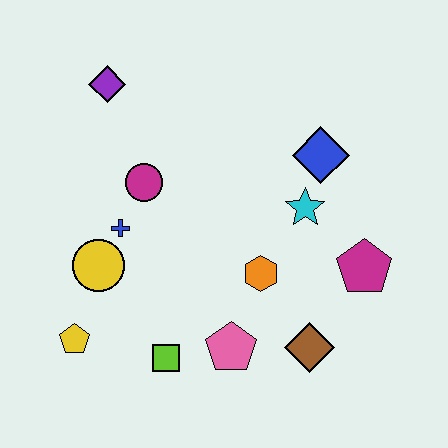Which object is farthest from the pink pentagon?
The purple diamond is farthest from the pink pentagon.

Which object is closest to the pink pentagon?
The lime square is closest to the pink pentagon.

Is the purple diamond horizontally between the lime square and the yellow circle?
Yes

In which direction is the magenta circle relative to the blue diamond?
The magenta circle is to the left of the blue diamond.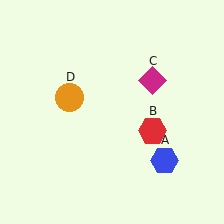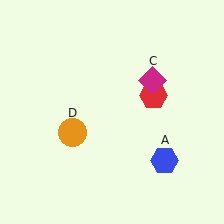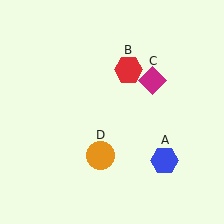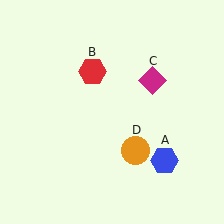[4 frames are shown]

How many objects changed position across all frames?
2 objects changed position: red hexagon (object B), orange circle (object D).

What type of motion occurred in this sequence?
The red hexagon (object B), orange circle (object D) rotated counterclockwise around the center of the scene.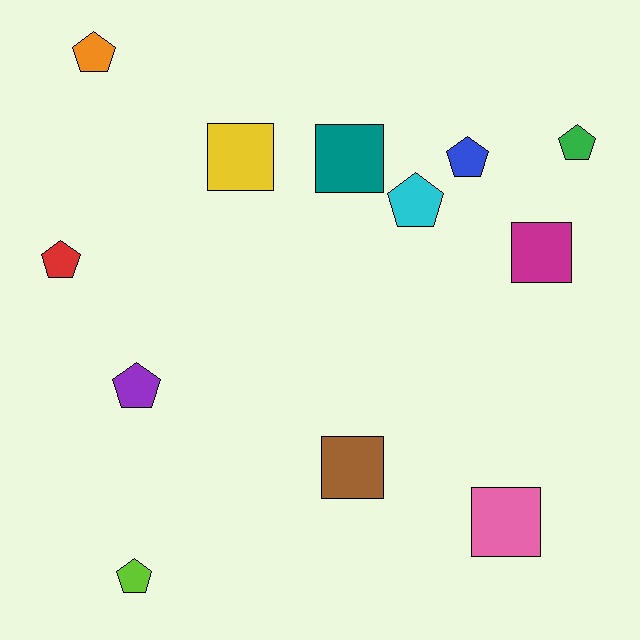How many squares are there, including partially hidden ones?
There are 5 squares.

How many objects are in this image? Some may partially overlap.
There are 12 objects.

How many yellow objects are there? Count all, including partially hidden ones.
There is 1 yellow object.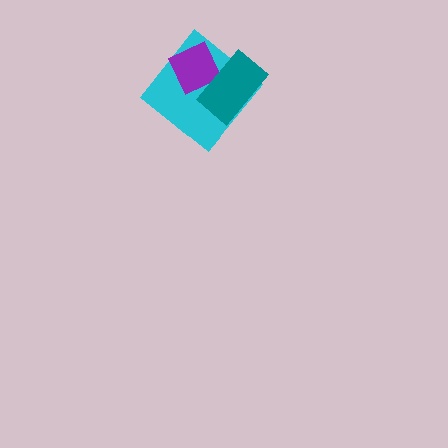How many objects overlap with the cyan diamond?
2 objects overlap with the cyan diamond.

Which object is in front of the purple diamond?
The teal rectangle is in front of the purple diamond.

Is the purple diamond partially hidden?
Yes, it is partially covered by another shape.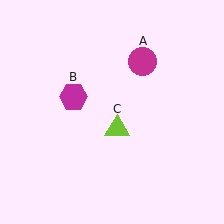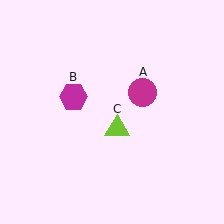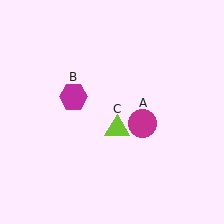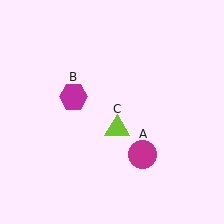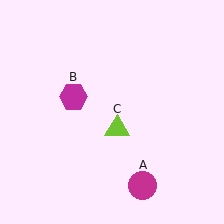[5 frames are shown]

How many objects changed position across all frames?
1 object changed position: magenta circle (object A).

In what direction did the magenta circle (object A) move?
The magenta circle (object A) moved down.